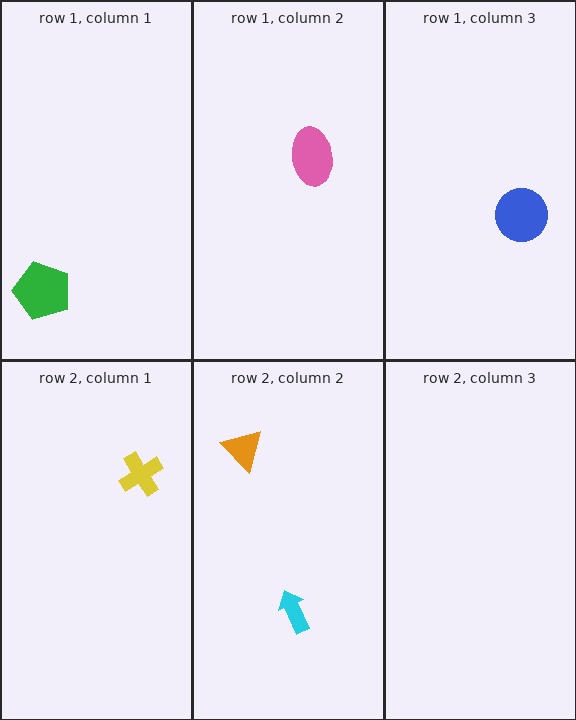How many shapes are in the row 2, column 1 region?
1.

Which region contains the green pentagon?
The row 1, column 1 region.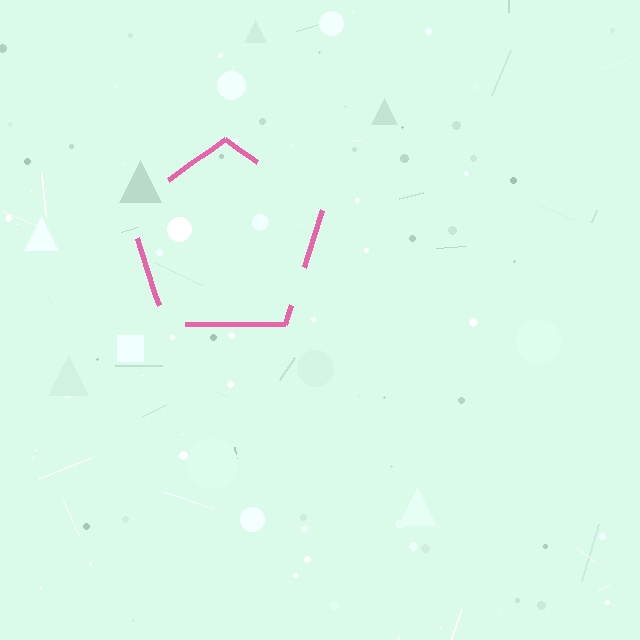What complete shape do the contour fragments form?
The contour fragments form a pentagon.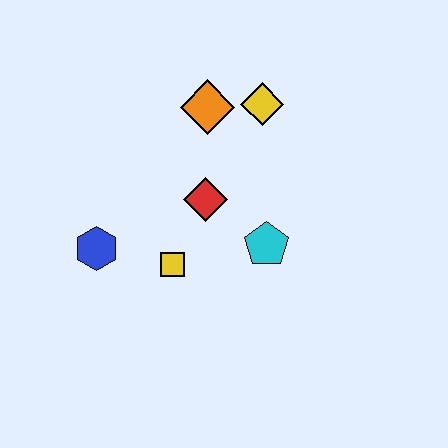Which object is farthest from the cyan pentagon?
The blue hexagon is farthest from the cyan pentagon.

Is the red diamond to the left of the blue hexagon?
No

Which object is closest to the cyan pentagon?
The red diamond is closest to the cyan pentagon.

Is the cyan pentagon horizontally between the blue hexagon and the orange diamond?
No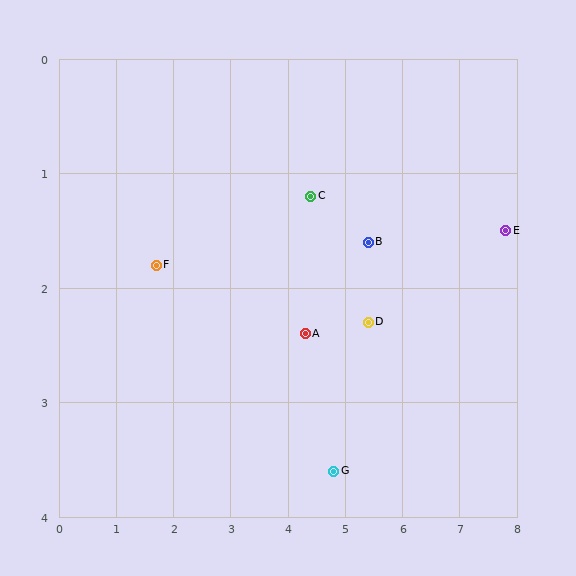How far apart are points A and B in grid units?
Points A and B are about 1.4 grid units apart.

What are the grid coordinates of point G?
Point G is at approximately (4.8, 3.6).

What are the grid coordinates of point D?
Point D is at approximately (5.4, 2.3).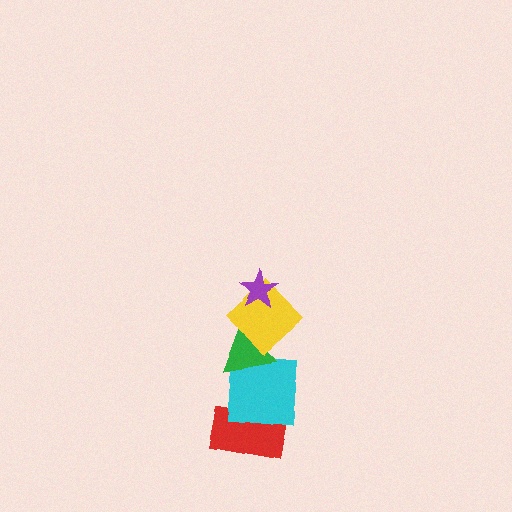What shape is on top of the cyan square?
The green triangle is on top of the cyan square.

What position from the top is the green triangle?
The green triangle is 3rd from the top.